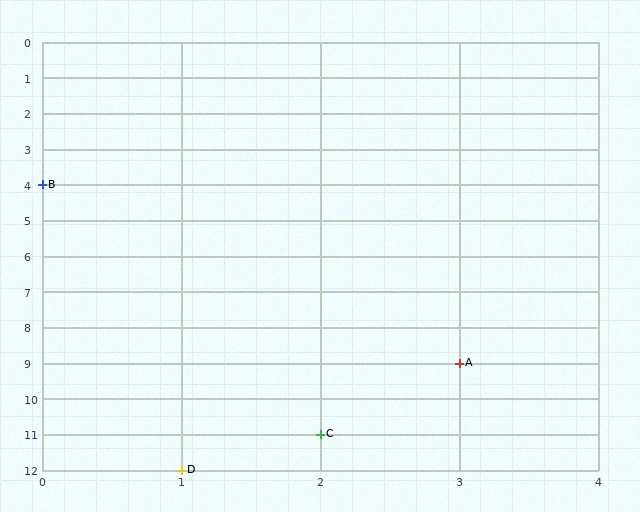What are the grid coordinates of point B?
Point B is at grid coordinates (0, 4).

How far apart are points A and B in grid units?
Points A and B are 3 columns and 5 rows apart (about 5.8 grid units diagonally).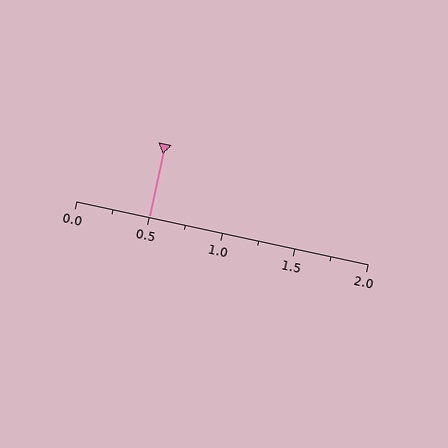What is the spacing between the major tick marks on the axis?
The major ticks are spaced 0.5 apart.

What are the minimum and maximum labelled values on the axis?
The axis runs from 0.0 to 2.0.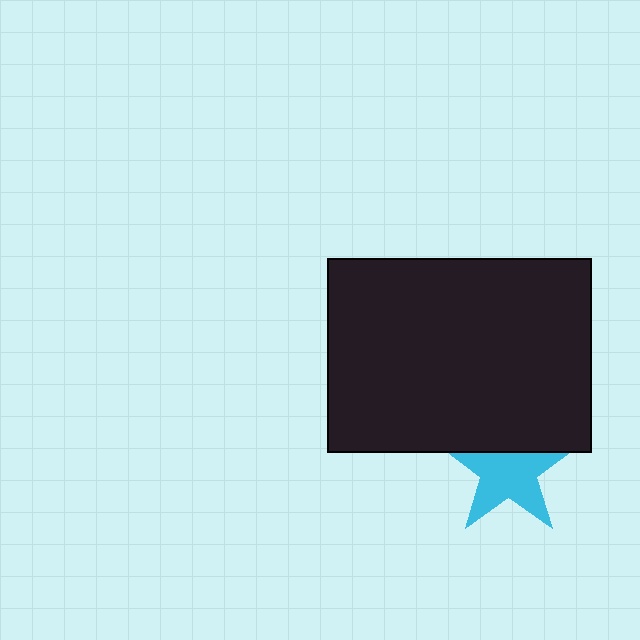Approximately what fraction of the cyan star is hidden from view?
Roughly 31% of the cyan star is hidden behind the black rectangle.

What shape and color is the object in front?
The object in front is a black rectangle.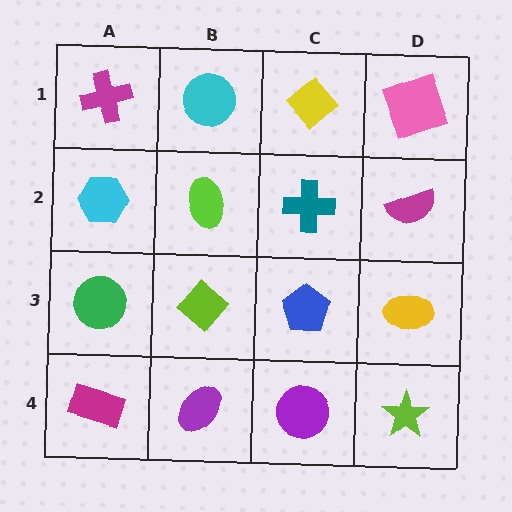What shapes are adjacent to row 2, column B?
A cyan circle (row 1, column B), a lime diamond (row 3, column B), a cyan hexagon (row 2, column A), a teal cross (row 2, column C).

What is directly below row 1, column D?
A magenta semicircle.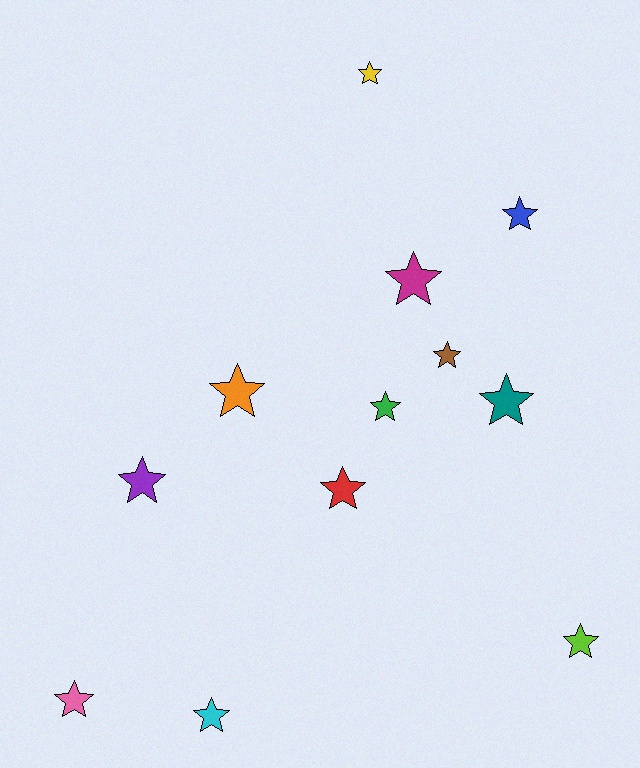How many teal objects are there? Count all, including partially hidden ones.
There is 1 teal object.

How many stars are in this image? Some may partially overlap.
There are 12 stars.